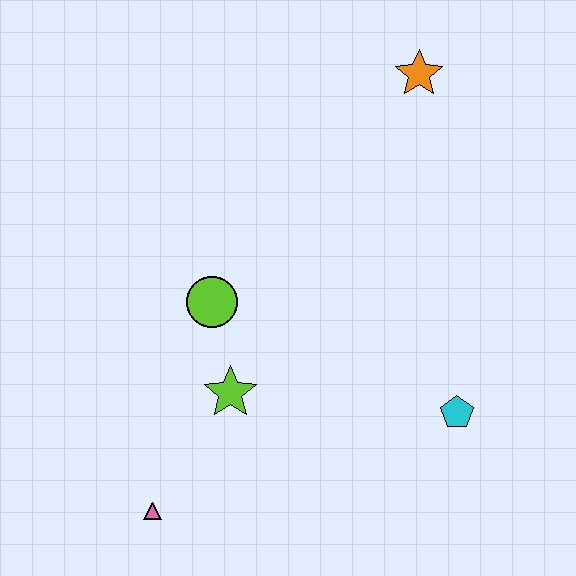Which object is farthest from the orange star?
The pink triangle is farthest from the orange star.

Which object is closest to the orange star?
The lime circle is closest to the orange star.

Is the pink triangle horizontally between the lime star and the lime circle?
No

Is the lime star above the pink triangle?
Yes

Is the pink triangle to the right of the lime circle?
No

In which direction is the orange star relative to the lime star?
The orange star is above the lime star.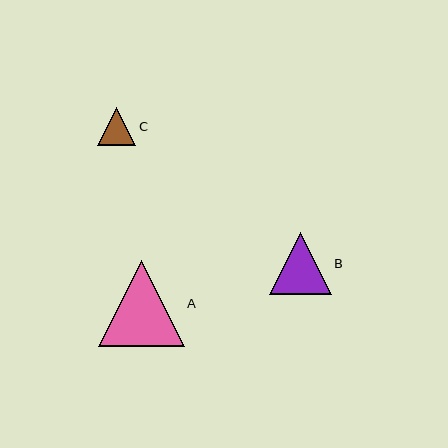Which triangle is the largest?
Triangle A is the largest with a size of approximately 86 pixels.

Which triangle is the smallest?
Triangle C is the smallest with a size of approximately 38 pixels.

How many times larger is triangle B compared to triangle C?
Triangle B is approximately 1.6 times the size of triangle C.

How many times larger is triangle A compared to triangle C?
Triangle A is approximately 2.3 times the size of triangle C.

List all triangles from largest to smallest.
From largest to smallest: A, B, C.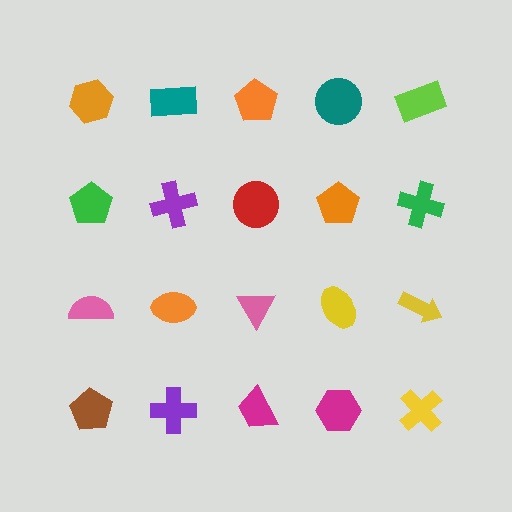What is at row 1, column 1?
An orange hexagon.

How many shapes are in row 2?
5 shapes.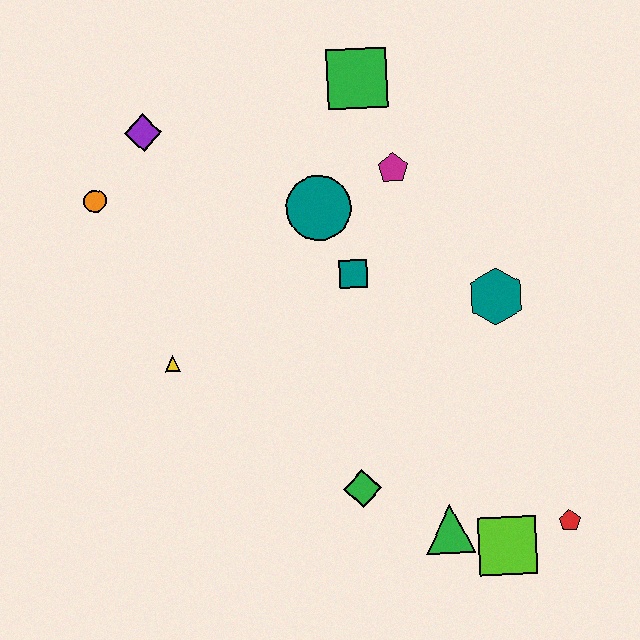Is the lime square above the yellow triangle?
No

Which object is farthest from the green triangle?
The purple diamond is farthest from the green triangle.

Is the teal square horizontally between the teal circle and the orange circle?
No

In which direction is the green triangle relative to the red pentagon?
The green triangle is to the left of the red pentagon.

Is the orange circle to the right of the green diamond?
No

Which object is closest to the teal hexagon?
The teal square is closest to the teal hexagon.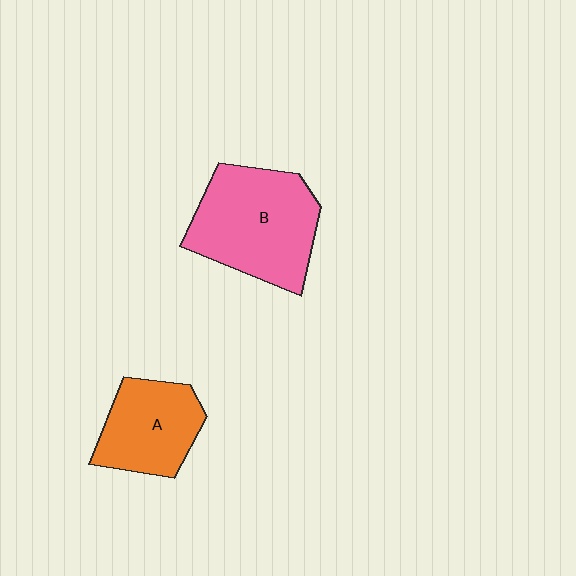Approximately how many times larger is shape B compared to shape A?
Approximately 1.5 times.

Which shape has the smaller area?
Shape A (orange).